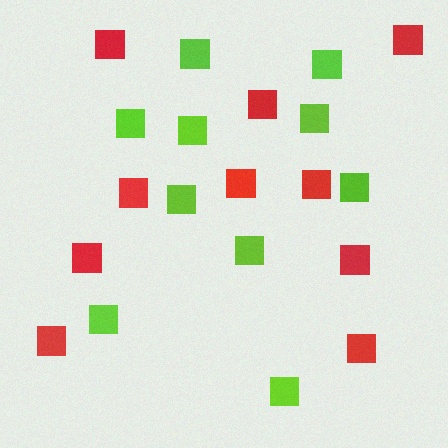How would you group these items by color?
There are 2 groups: one group of lime squares (10) and one group of red squares (10).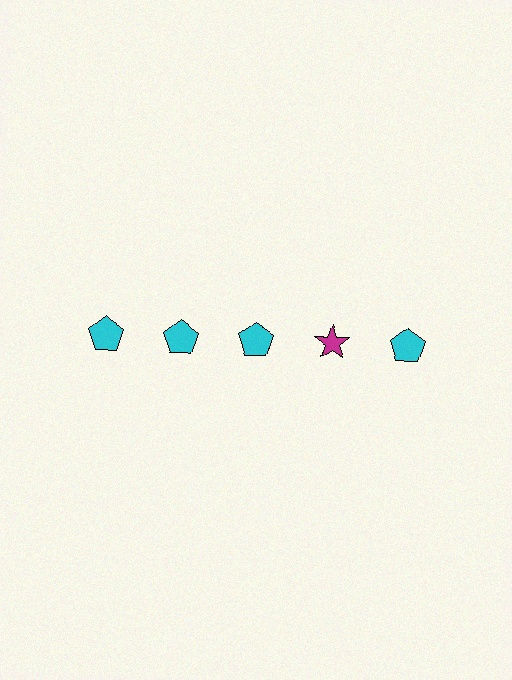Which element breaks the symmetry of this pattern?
The magenta star in the top row, second from right column breaks the symmetry. All other shapes are cyan pentagons.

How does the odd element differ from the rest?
It differs in both color (magenta instead of cyan) and shape (star instead of pentagon).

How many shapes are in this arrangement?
There are 5 shapes arranged in a grid pattern.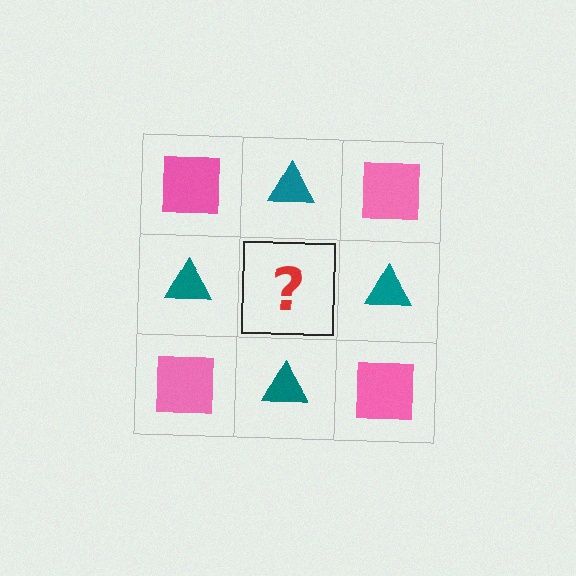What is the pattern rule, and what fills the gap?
The rule is that it alternates pink square and teal triangle in a checkerboard pattern. The gap should be filled with a pink square.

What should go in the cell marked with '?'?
The missing cell should contain a pink square.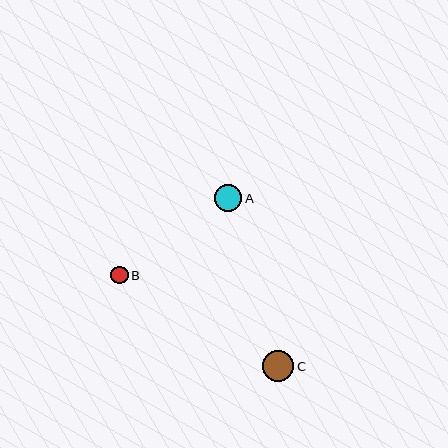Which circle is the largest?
Circle C is the largest with a size of approximately 31 pixels.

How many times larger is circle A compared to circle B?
Circle A is approximately 1.5 times the size of circle B.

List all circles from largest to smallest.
From largest to smallest: C, A, B.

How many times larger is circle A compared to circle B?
Circle A is approximately 1.5 times the size of circle B.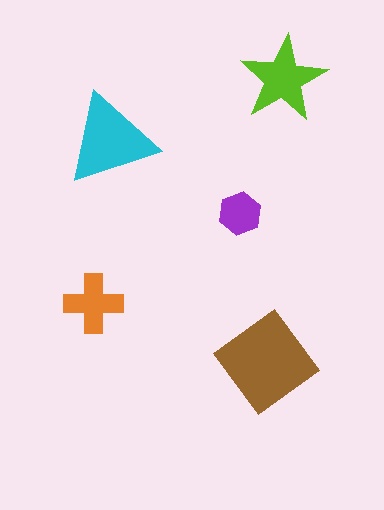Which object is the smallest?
The purple hexagon.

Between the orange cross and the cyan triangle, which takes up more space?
The cyan triangle.